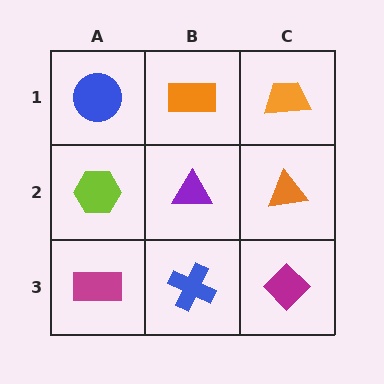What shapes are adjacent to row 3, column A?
A lime hexagon (row 2, column A), a blue cross (row 3, column B).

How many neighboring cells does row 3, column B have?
3.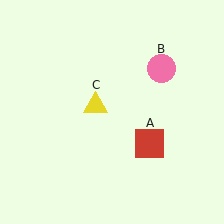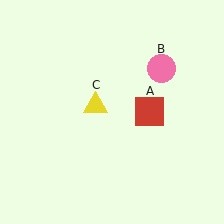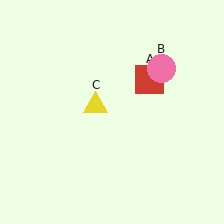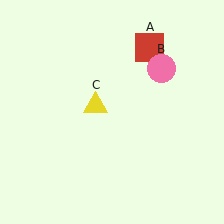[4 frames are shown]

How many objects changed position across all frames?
1 object changed position: red square (object A).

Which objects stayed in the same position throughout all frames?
Pink circle (object B) and yellow triangle (object C) remained stationary.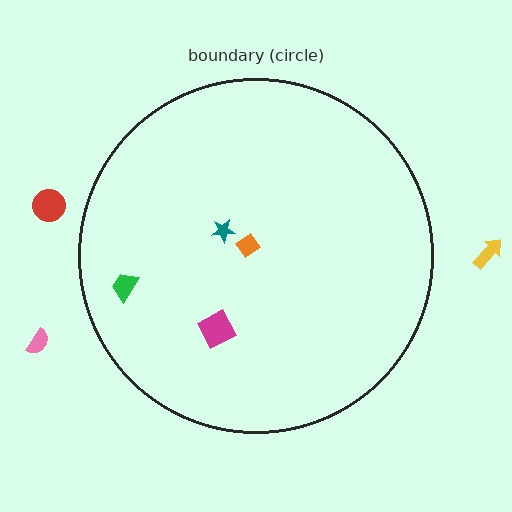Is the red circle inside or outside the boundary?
Outside.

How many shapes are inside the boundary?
4 inside, 3 outside.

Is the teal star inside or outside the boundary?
Inside.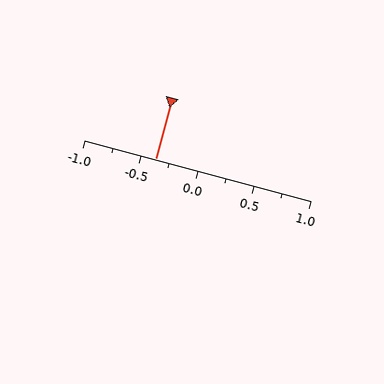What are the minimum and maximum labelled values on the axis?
The axis runs from -1.0 to 1.0.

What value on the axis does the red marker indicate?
The marker indicates approximately -0.38.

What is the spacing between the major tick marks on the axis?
The major ticks are spaced 0.5 apart.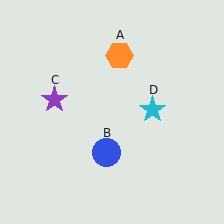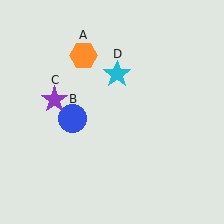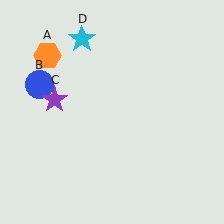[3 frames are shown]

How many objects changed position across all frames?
3 objects changed position: orange hexagon (object A), blue circle (object B), cyan star (object D).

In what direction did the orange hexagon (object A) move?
The orange hexagon (object A) moved left.